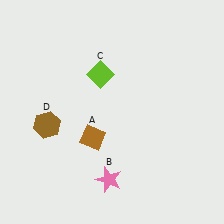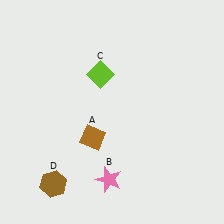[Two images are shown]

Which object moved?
The brown hexagon (D) moved down.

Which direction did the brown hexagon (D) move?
The brown hexagon (D) moved down.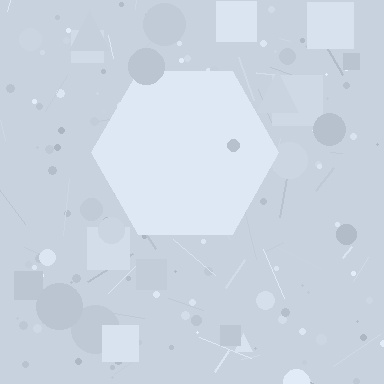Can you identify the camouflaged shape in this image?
The camouflaged shape is a hexagon.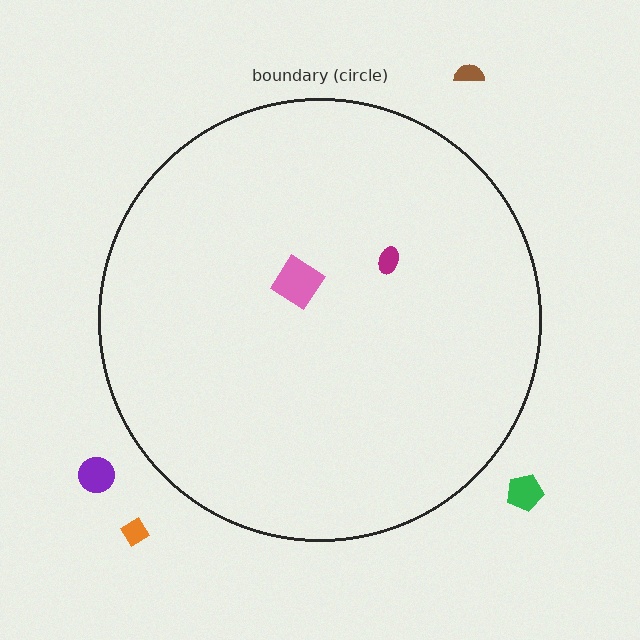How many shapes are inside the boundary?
2 inside, 4 outside.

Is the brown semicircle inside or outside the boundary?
Outside.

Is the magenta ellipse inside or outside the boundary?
Inside.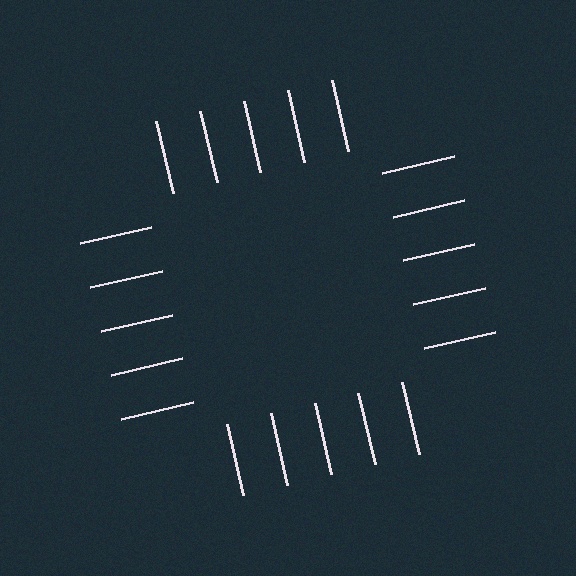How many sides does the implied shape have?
4 sides — the line-ends trace a square.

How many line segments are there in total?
20 — 5 along each of the 4 edges.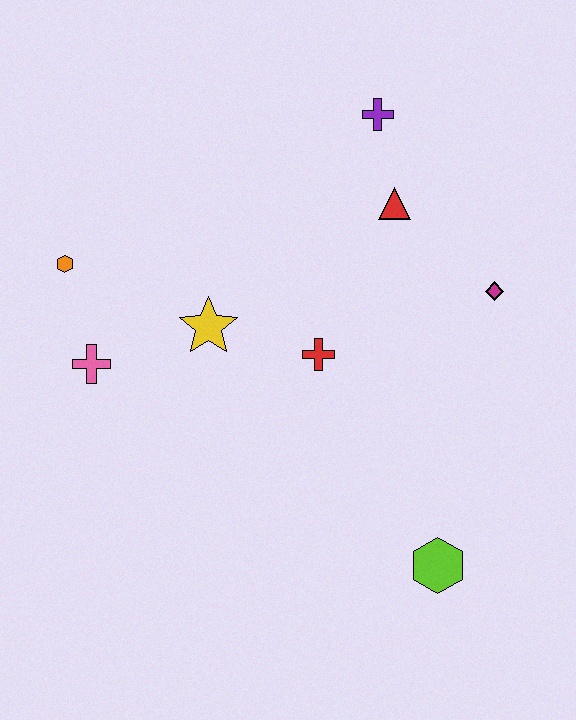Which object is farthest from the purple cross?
The lime hexagon is farthest from the purple cross.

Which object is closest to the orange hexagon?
The pink cross is closest to the orange hexagon.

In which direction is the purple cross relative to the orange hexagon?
The purple cross is to the right of the orange hexagon.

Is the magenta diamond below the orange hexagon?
Yes